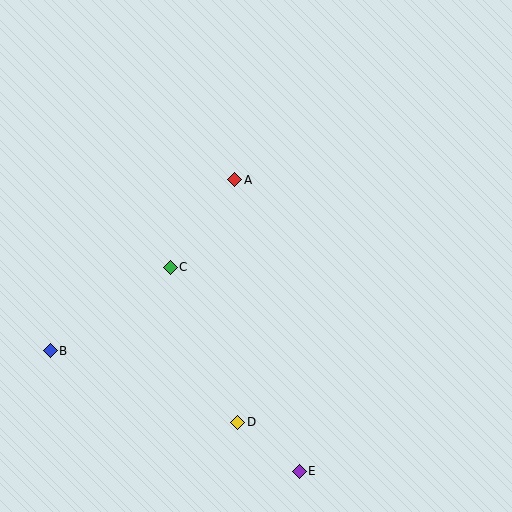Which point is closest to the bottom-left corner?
Point B is closest to the bottom-left corner.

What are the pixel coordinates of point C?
Point C is at (170, 267).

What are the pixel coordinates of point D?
Point D is at (238, 422).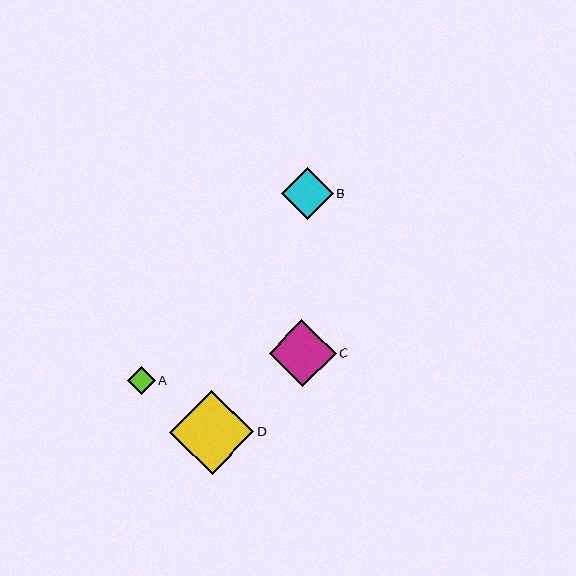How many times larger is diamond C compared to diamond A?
Diamond C is approximately 2.4 times the size of diamond A.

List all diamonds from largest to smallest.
From largest to smallest: D, C, B, A.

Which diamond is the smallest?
Diamond A is the smallest with a size of approximately 27 pixels.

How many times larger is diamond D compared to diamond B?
Diamond D is approximately 1.6 times the size of diamond B.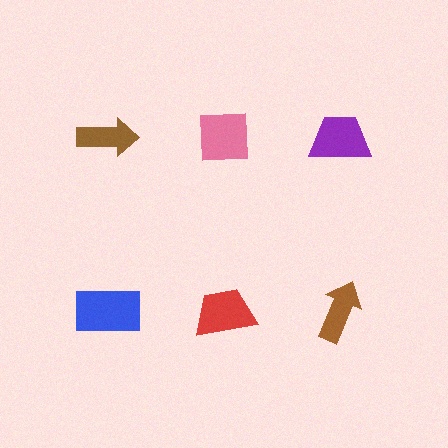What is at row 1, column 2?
A pink square.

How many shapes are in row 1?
3 shapes.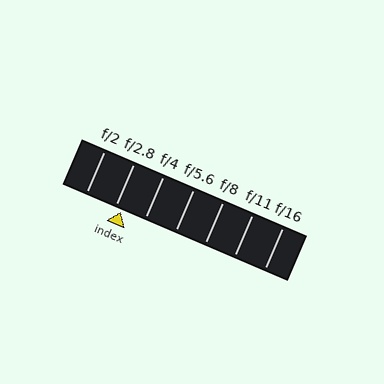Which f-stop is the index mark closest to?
The index mark is closest to f/2.8.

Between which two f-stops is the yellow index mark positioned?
The index mark is between f/2.8 and f/4.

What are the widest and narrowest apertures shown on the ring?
The widest aperture shown is f/2 and the narrowest is f/16.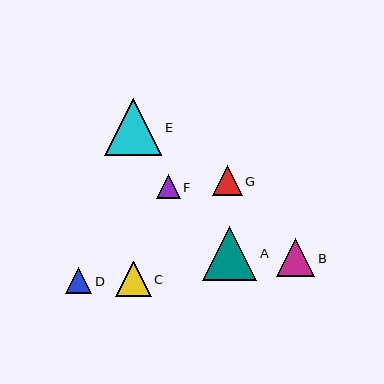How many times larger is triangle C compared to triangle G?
Triangle C is approximately 1.2 times the size of triangle G.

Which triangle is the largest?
Triangle E is the largest with a size of approximately 57 pixels.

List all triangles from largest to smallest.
From largest to smallest: E, A, B, C, G, D, F.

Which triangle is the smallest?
Triangle F is the smallest with a size of approximately 23 pixels.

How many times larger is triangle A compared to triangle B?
Triangle A is approximately 1.4 times the size of triangle B.